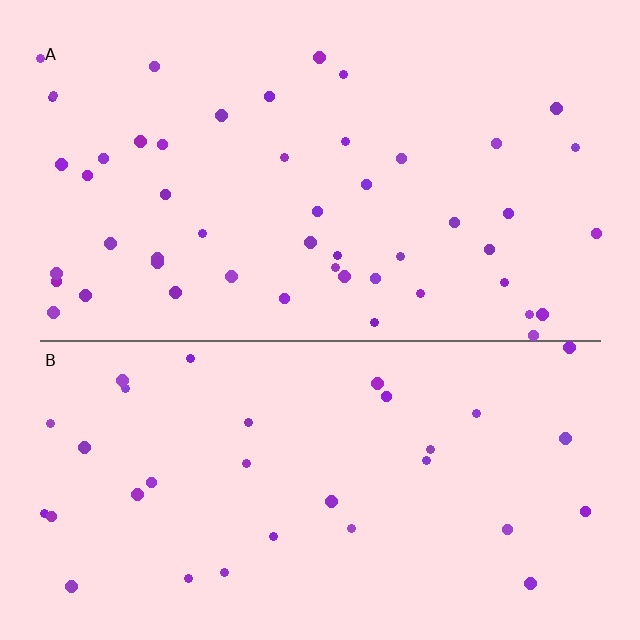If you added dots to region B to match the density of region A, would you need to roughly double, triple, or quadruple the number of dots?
Approximately double.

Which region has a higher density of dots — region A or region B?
A (the top).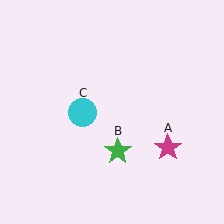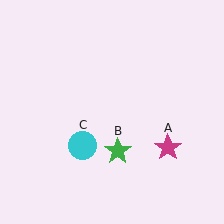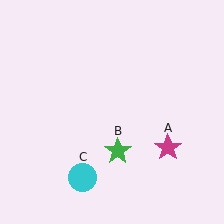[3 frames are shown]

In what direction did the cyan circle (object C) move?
The cyan circle (object C) moved down.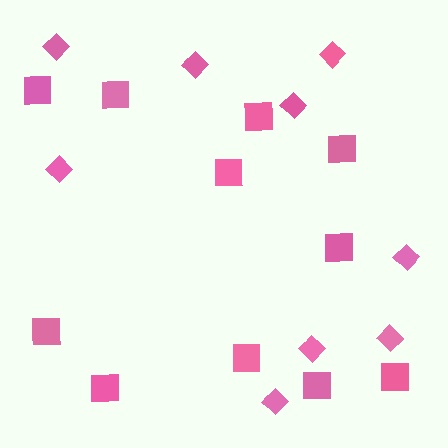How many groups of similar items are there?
There are 2 groups: one group of squares (11) and one group of diamonds (9).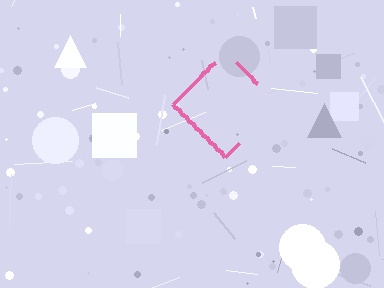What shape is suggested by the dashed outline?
The dashed outline suggests a diamond.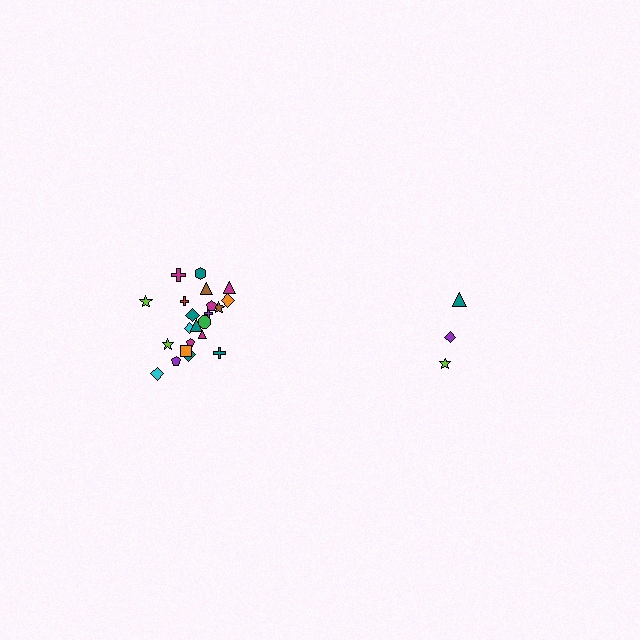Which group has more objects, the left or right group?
The left group.